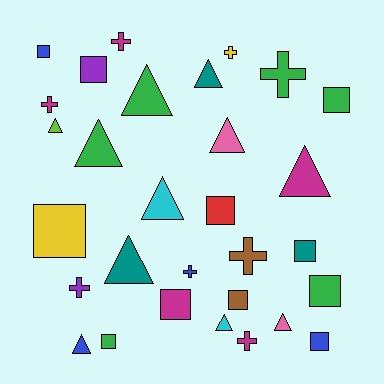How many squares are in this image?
There are 11 squares.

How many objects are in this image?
There are 30 objects.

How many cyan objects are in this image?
There are 2 cyan objects.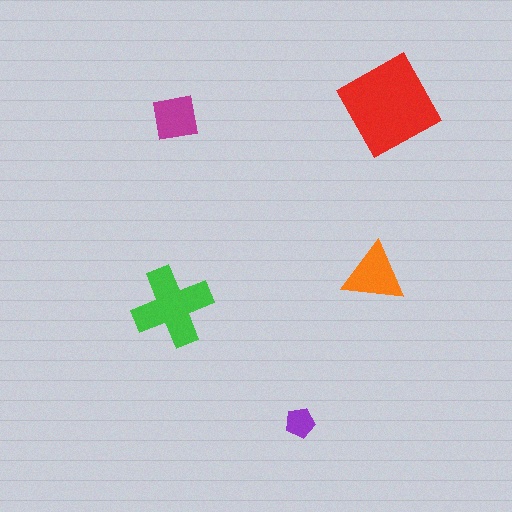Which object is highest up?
The red diamond is topmost.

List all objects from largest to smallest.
The red diamond, the green cross, the orange triangle, the magenta square, the purple pentagon.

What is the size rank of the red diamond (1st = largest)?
1st.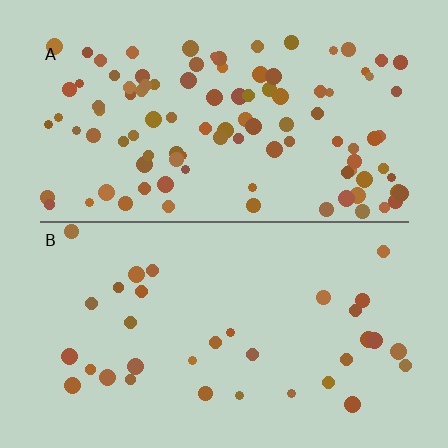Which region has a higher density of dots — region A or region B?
A (the top).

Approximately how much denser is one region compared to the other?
Approximately 3.1× — region A over region B.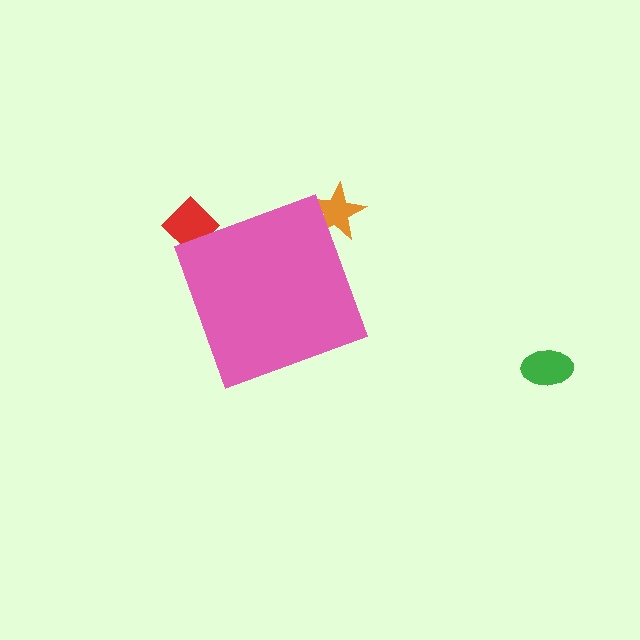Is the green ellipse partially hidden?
No, the green ellipse is fully visible.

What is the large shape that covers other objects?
A pink diamond.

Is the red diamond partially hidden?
Yes, the red diamond is partially hidden behind the pink diamond.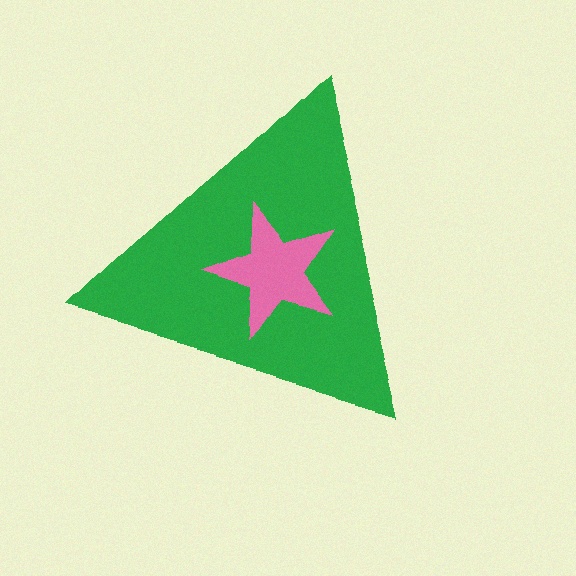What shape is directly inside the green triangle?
The pink star.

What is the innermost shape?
The pink star.